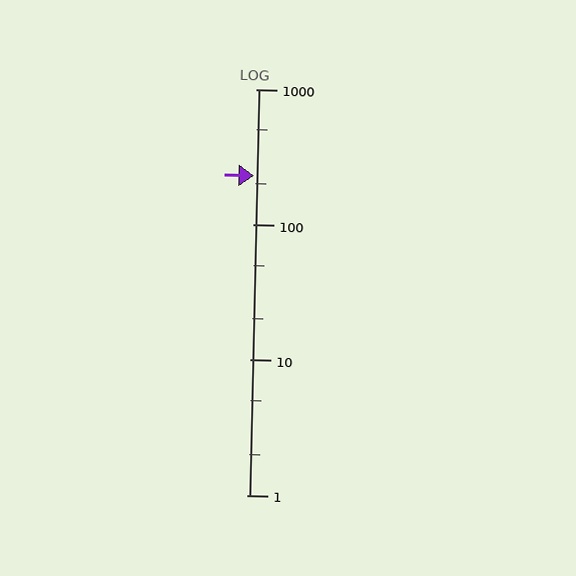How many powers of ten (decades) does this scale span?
The scale spans 3 decades, from 1 to 1000.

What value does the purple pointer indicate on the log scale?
The pointer indicates approximately 230.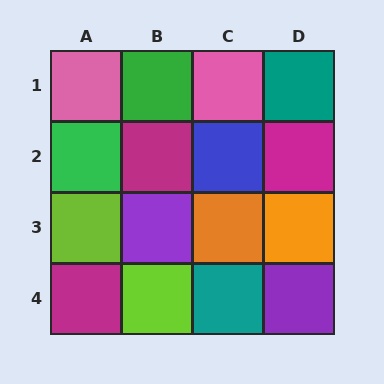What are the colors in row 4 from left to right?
Magenta, lime, teal, purple.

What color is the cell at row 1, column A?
Pink.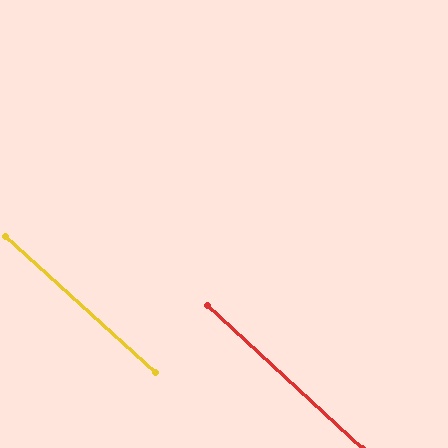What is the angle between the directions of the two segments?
Approximately 0 degrees.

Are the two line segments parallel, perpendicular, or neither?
Parallel — their directions differ by only 0.4°.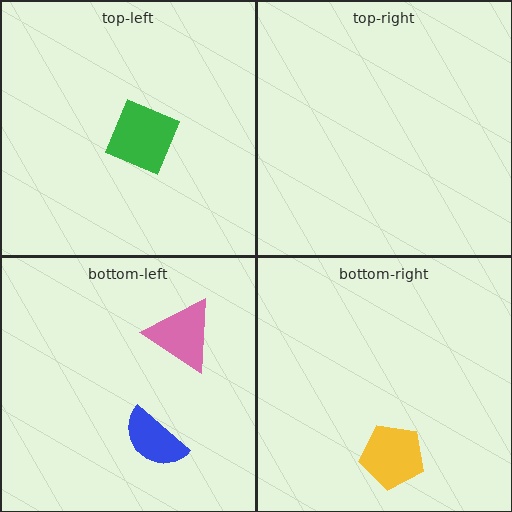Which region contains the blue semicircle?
The bottom-left region.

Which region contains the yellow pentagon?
The bottom-right region.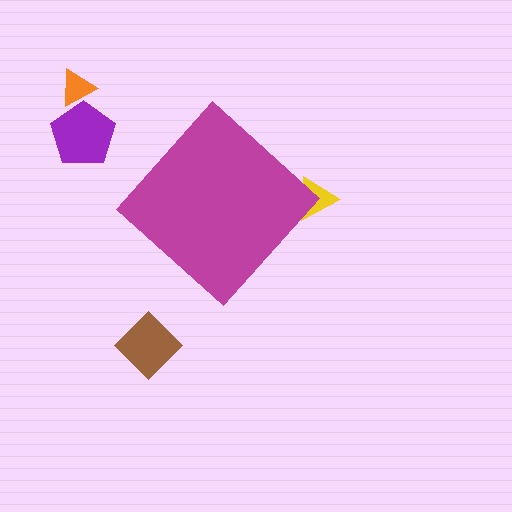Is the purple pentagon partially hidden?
No, the purple pentagon is fully visible.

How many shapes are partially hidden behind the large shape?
1 shape is partially hidden.